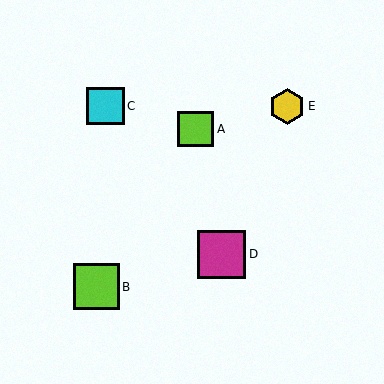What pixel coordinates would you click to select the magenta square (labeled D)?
Click at (222, 254) to select the magenta square D.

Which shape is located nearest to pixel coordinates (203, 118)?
The lime square (labeled A) at (196, 129) is nearest to that location.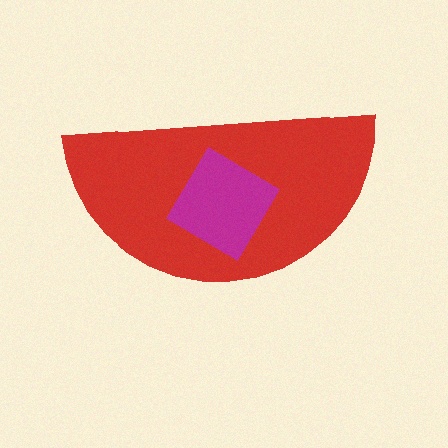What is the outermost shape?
The red semicircle.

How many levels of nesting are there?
2.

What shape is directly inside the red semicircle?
The magenta diamond.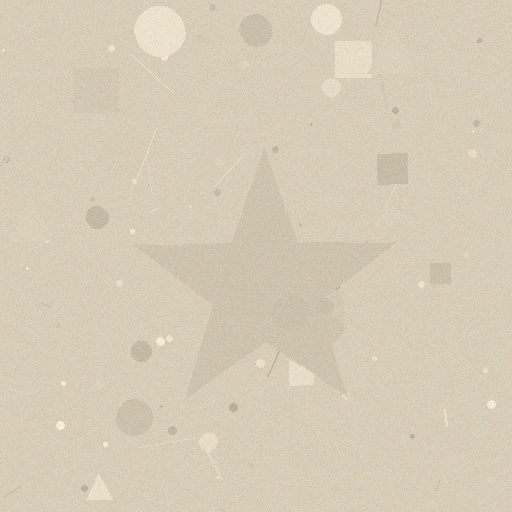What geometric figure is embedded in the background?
A star is embedded in the background.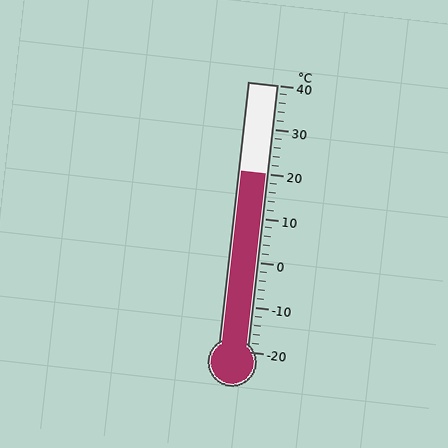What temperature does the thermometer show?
The thermometer shows approximately 20°C.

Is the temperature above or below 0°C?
The temperature is above 0°C.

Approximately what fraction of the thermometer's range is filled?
The thermometer is filled to approximately 65% of its range.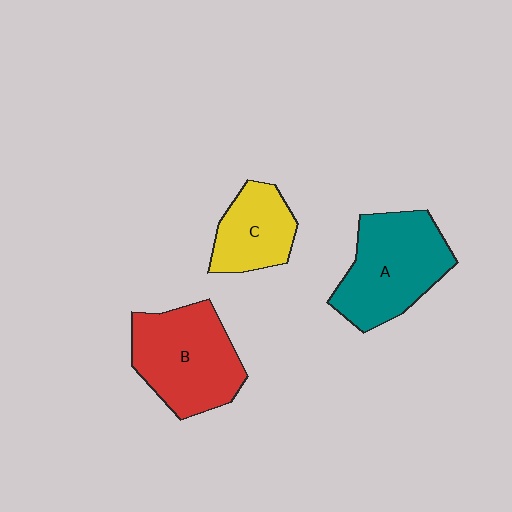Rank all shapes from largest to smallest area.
From largest to smallest: B (red), A (teal), C (yellow).